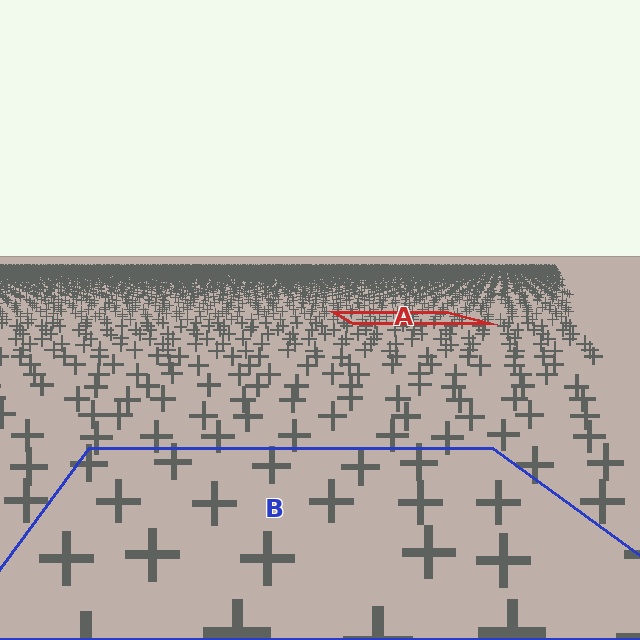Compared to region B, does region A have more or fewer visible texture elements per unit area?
Region A has more texture elements per unit area — they are packed more densely because it is farther away.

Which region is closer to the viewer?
Region B is closer. The texture elements there are larger and more spread out.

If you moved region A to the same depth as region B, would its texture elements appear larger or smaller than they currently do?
They would appear larger. At a closer depth, the same texture elements are projected at a bigger on-screen size.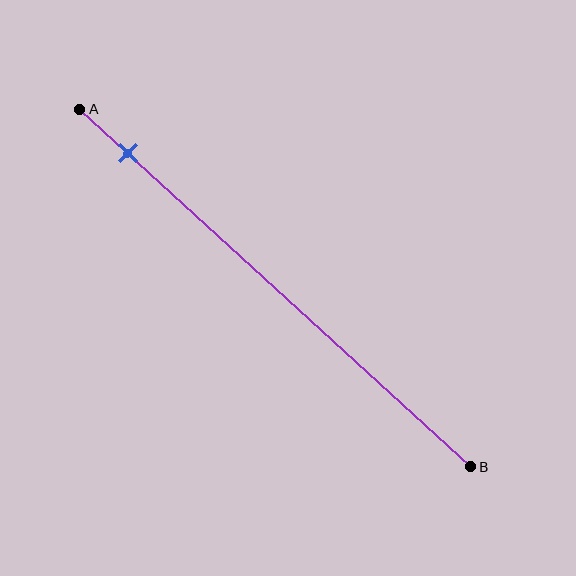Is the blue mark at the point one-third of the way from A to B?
No, the mark is at about 10% from A, not at the 33% one-third point.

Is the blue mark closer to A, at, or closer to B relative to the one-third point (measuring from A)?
The blue mark is closer to point A than the one-third point of segment AB.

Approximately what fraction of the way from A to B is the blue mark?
The blue mark is approximately 10% of the way from A to B.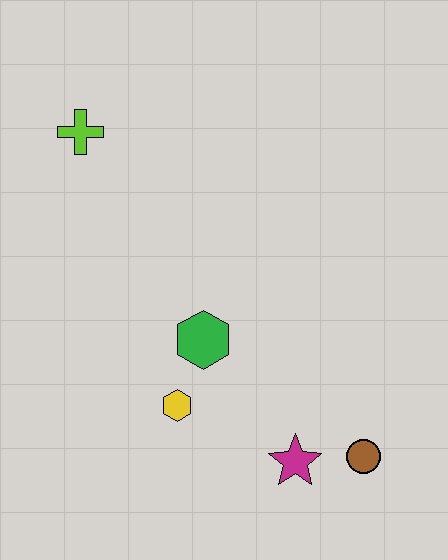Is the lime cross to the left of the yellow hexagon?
Yes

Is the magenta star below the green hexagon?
Yes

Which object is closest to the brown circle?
The magenta star is closest to the brown circle.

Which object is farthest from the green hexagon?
The lime cross is farthest from the green hexagon.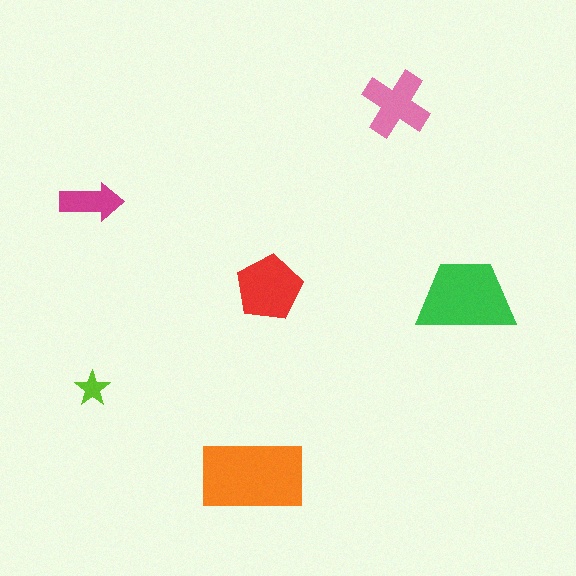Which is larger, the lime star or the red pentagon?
The red pentagon.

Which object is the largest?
The orange rectangle.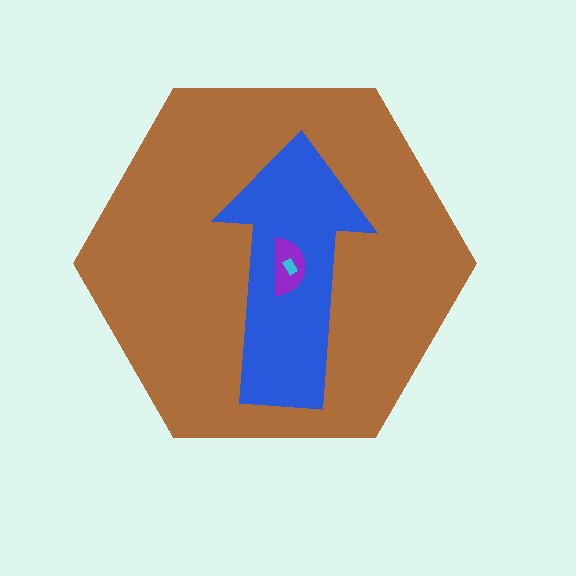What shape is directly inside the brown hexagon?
The blue arrow.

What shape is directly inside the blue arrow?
The purple semicircle.